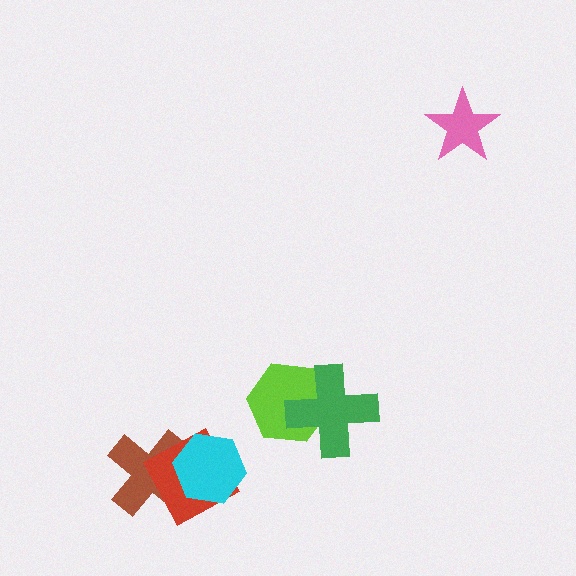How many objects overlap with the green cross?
1 object overlaps with the green cross.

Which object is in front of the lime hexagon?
The green cross is in front of the lime hexagon.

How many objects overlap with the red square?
2 objects overlap with the red square.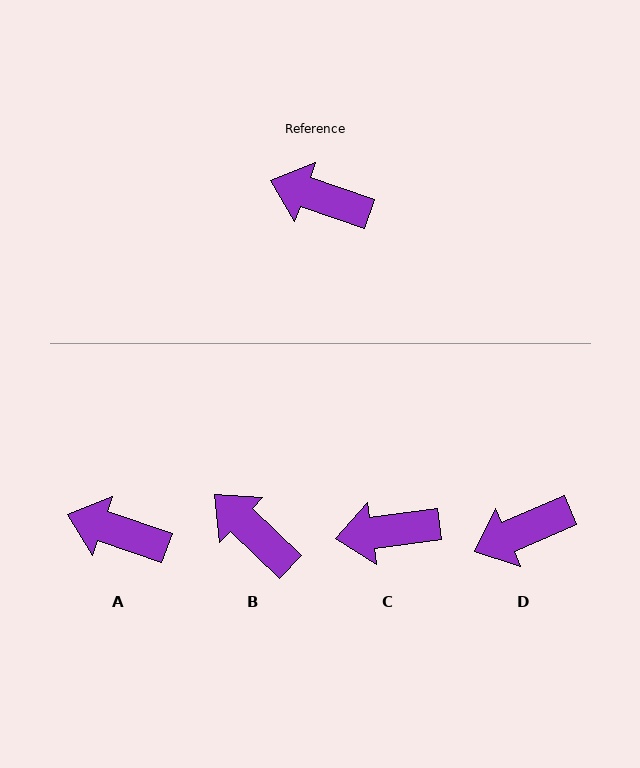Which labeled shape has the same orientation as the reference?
A.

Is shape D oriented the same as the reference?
No, it is off by about 43 degrees.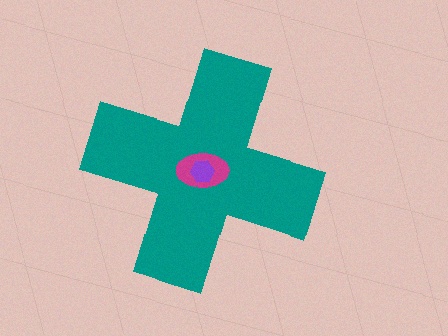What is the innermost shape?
The purple hexagon.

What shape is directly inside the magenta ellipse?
The purple hexagon.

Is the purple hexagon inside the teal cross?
Yes.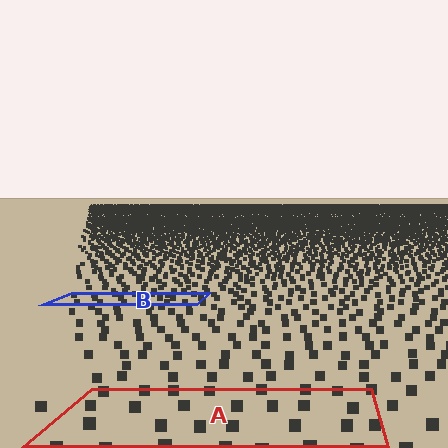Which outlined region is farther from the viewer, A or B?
Region B is farther from the viewer — the texture elements inside it appear smaller and more densely packed.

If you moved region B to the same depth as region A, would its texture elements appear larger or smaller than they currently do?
They would appear larger. At a closer depth, the same texture elements are projected at a bigger on-screen size.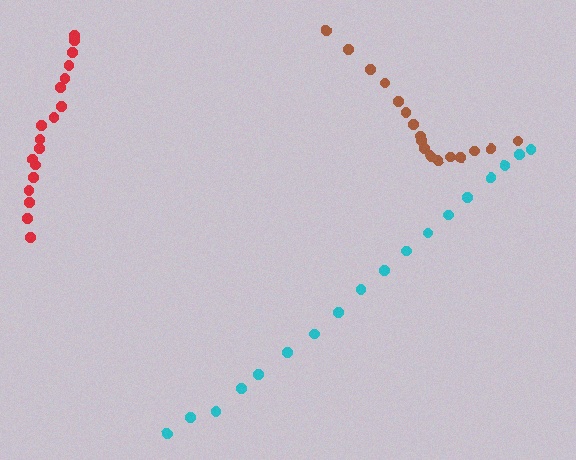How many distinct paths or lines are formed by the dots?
There are 3 distinct paths.